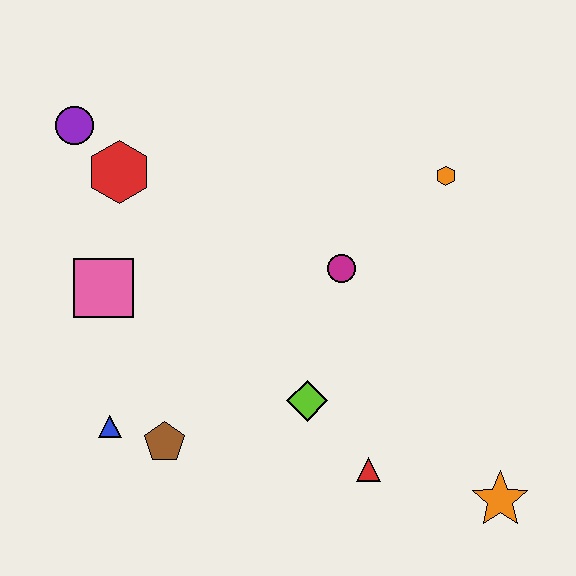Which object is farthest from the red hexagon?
The orange star is farthest from the red hexagon.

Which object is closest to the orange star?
The red triangle is closest to the orange star.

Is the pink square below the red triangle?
No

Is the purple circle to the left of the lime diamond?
Yes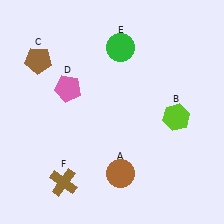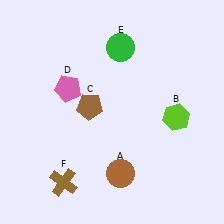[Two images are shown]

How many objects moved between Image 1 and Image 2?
1 object moved between the two images.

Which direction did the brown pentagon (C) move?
The brown pentagon (C) moved right.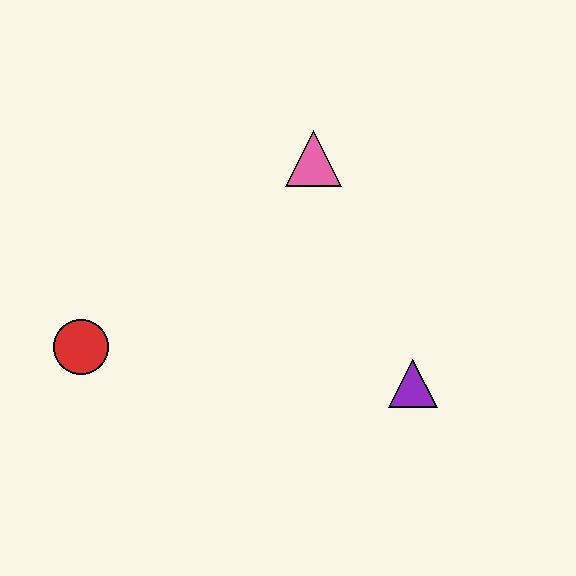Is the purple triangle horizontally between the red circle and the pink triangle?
No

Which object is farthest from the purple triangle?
The red circle is farthest from the purple triangle.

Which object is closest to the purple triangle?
The pink triangle is closest to the purple triangle.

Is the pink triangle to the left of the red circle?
No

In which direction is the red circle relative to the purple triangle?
The red circle is to the left of the purple triangle.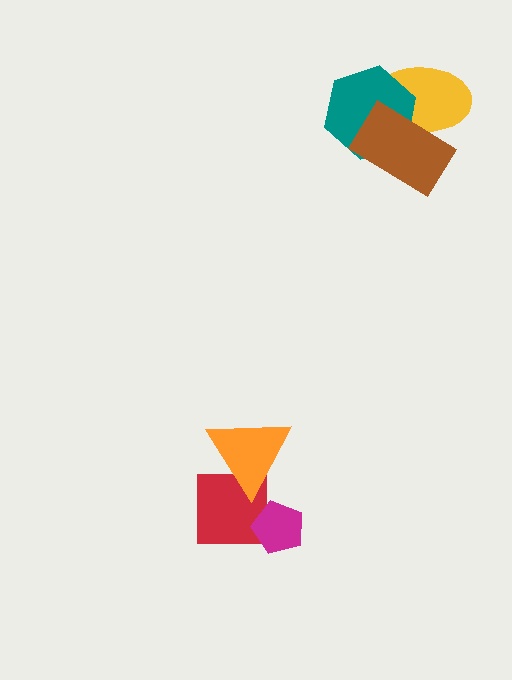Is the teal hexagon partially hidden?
Yes, it is partially covered by another shape.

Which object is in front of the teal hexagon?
The brown rectangle is in front of the teal hexagon.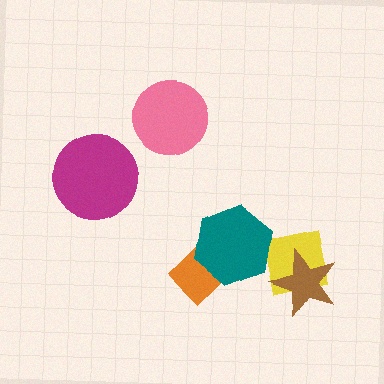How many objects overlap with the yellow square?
1 object overlaps with the yellow square.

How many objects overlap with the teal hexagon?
1 object overlaps with the teal hexagon.